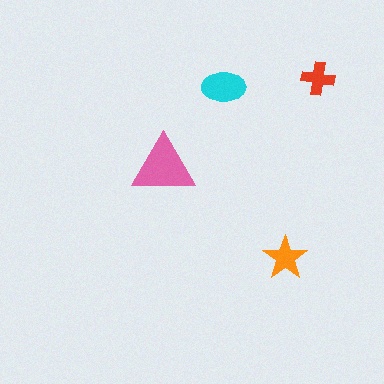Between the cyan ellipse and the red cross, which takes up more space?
The cyan ellipse.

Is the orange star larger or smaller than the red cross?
Larger.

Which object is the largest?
The pink triangle.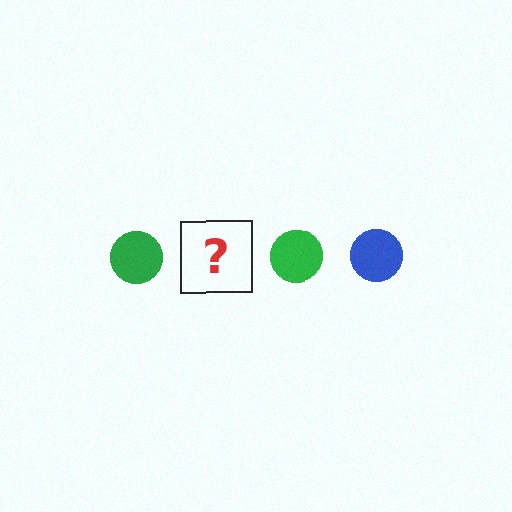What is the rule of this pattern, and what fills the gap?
The rule is that the pattern cycles through green, blue circles. The gap should be filled with a blue circle.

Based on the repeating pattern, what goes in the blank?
The blank should be a blue circle.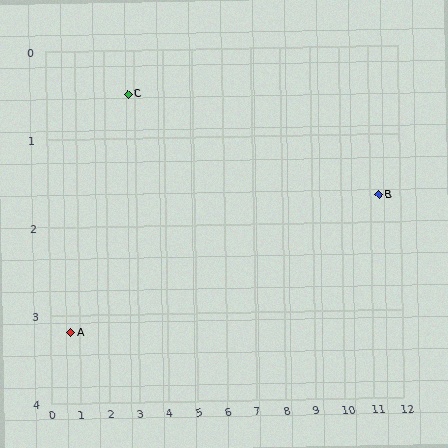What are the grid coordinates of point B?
Point B is at approximately (11.3, 1.7).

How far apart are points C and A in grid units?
Points C and A are about 3.4 grid units apart.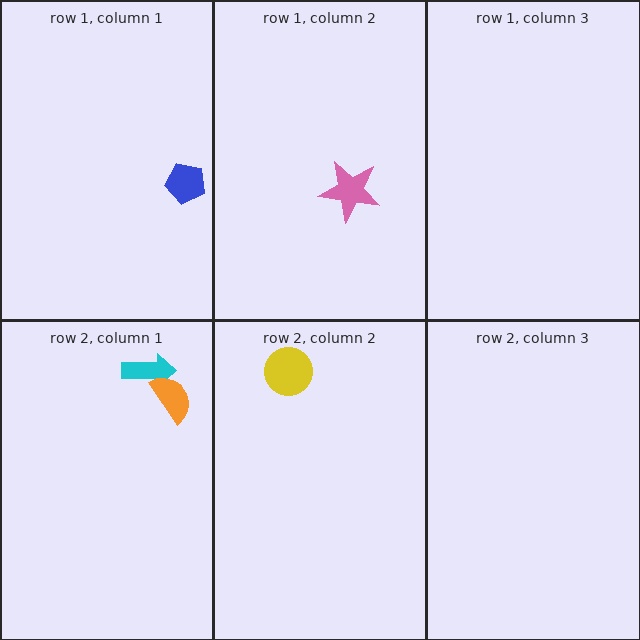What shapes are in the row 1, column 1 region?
The blue pentagon.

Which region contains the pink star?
The row 1, column 2 region.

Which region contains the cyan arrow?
The row 2, column 1 region.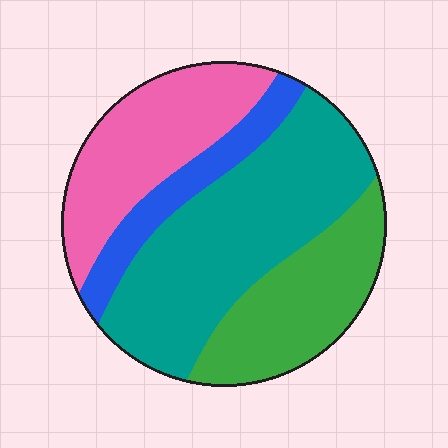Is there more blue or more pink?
Pink.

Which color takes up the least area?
Blue, at roughly 10%.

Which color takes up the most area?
Teal, at roughly 40%.